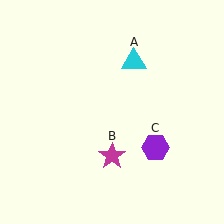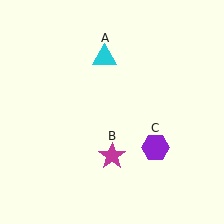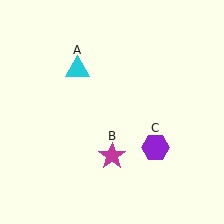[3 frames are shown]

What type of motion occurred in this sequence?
The cyan triangle (object A) rotated counterclockwise around the center of the scene.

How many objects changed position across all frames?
1 object changed position: cyan triangle (object A).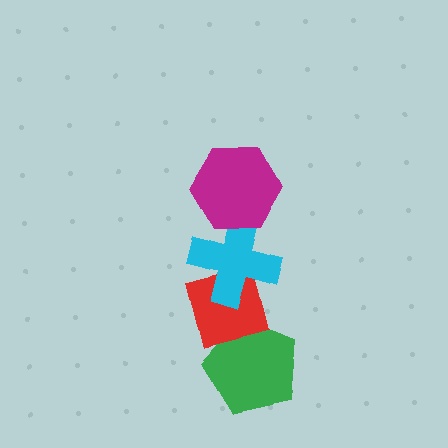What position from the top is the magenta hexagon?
The magenta hexagon is 1st from the top.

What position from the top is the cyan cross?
The cyan cross is 2nd from the top.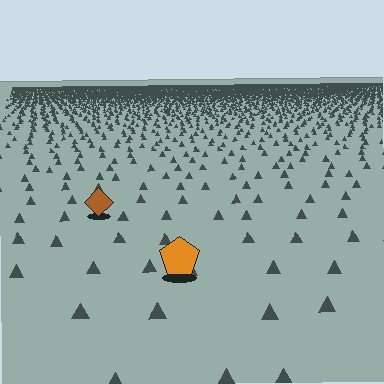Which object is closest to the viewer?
The orange pentagon is closest. The texture marks near it are larger and more spread out.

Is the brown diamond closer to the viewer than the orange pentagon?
No. The orange pentagon is closer — you can tell from the texture gradient: the ground texture is coarser near it.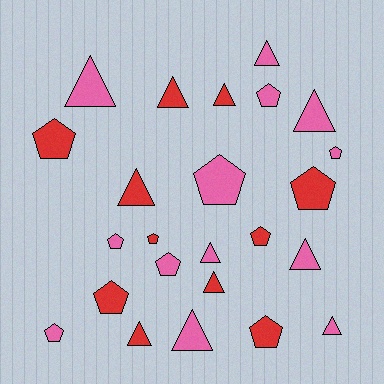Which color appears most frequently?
Pink, with 13 objects.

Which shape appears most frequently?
Pentagon, with 12 objects.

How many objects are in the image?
There are 24 objects.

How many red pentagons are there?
There are 6 red pentagons.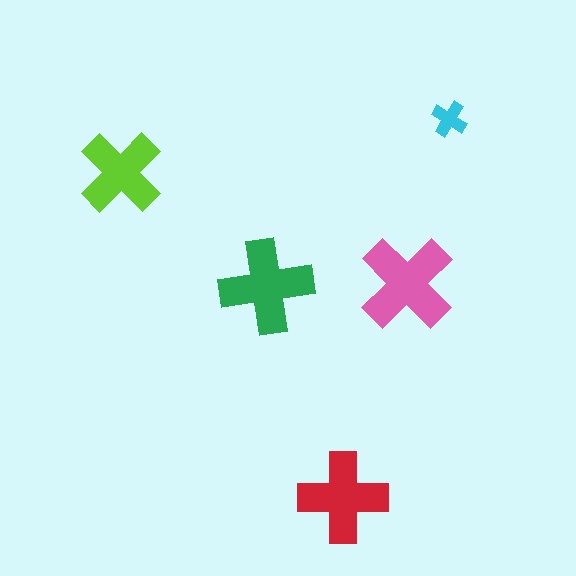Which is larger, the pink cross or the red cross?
The pink one.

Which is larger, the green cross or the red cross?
The green one.